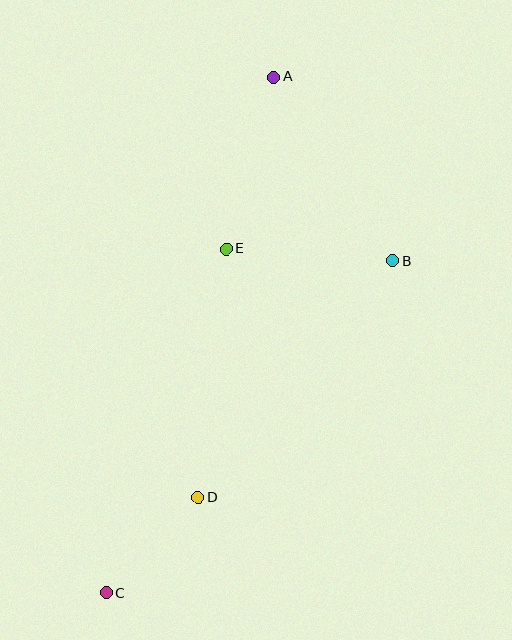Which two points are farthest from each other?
Points A and C are farthest from each other.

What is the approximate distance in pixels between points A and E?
The distance between A and E is approximately 178 pixels.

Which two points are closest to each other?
Points C and D are closest to each other.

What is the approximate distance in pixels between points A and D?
The distance between A and D is approximately 427 pixels.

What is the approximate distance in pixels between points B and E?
The distance between B and E is approximately 167 pixels.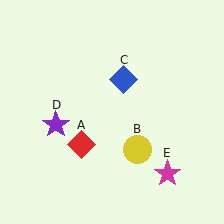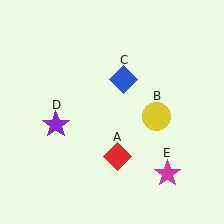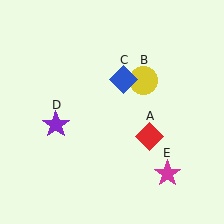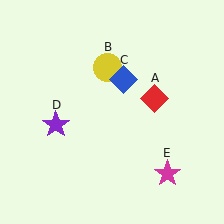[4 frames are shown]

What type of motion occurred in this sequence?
The red diamond (object A), yellow circle (object B) rotated counterclockwise around the center of the scene.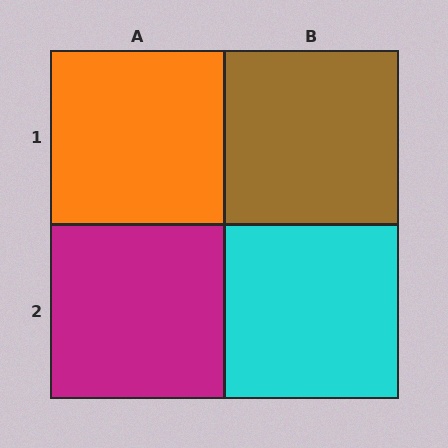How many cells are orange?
1 cell is orange.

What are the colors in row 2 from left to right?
Magenta, cyan.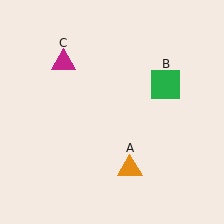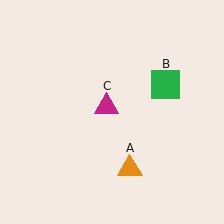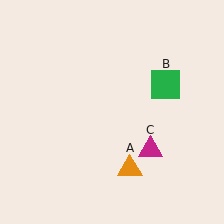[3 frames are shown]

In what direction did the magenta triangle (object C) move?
The magenta triangle (object C) moved down and to the right.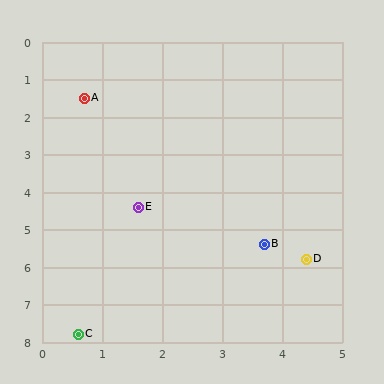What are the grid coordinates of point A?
Point A is at approximately (0.7, 1.5).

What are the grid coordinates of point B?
Point B is at approximately (3.7, 5.4).